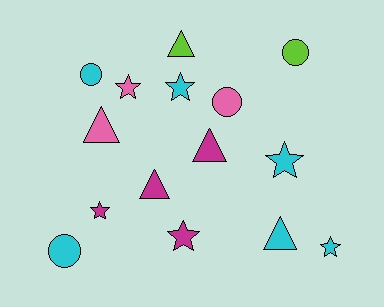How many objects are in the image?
There are 15 objects.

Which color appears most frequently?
Cyan, with 6 objects.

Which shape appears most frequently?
Star, with 6 objects.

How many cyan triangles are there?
There is 1 cyan triangle.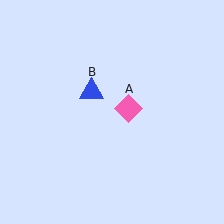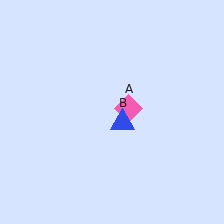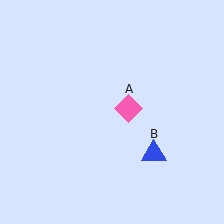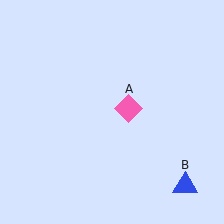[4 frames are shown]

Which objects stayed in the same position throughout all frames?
Pink diamond (object A) remained stationary.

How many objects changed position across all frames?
1 object changed position: blue triangle (object B).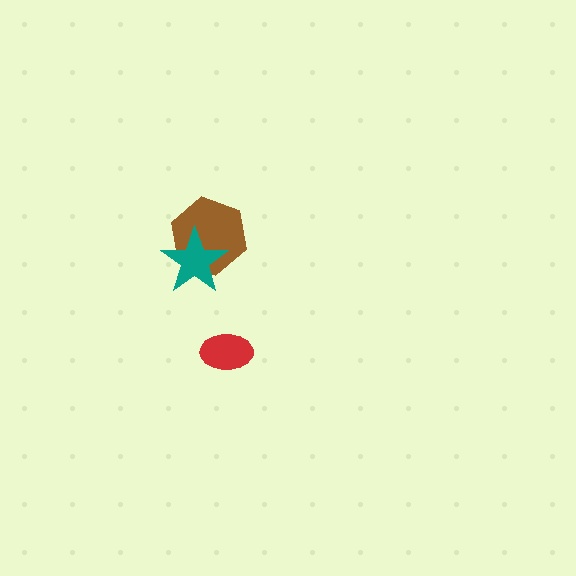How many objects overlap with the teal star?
1 object overlaps with the teal star.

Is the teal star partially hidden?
No, no other shape covers it.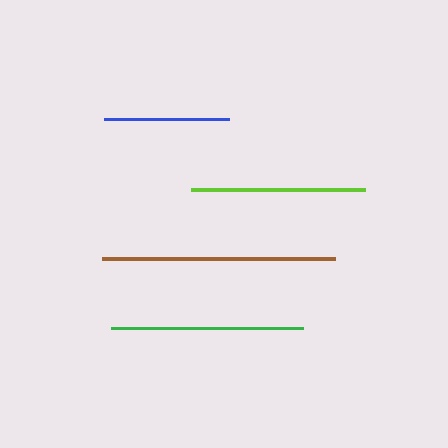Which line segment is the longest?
The brown line is the longest at approximately 233 pixels.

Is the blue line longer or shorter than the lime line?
The lime line is longer than the blue line.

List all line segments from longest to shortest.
From longest to shortest: brown, green, lime, blue.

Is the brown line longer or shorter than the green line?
The brown line is longer than the green line.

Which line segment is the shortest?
The blue line is the shortest at approximately 125 pixels.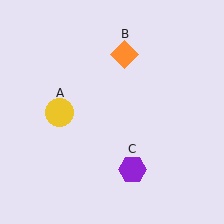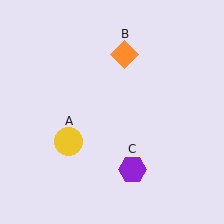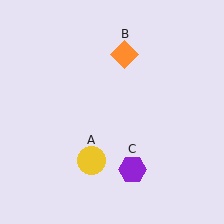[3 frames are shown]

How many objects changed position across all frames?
1 object changed position: yellow circle (object A).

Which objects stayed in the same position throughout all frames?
Orange diamond (object B) and purple hexagon (object C) remained stationary.